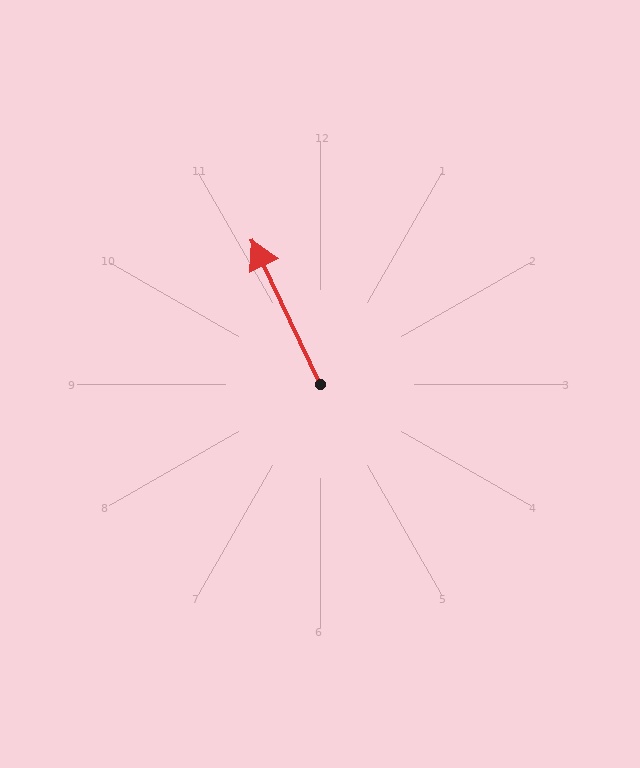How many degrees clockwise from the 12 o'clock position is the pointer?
Approximately 335 degrees.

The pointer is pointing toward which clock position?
Roughly 11 o'clock.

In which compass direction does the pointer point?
Northwest.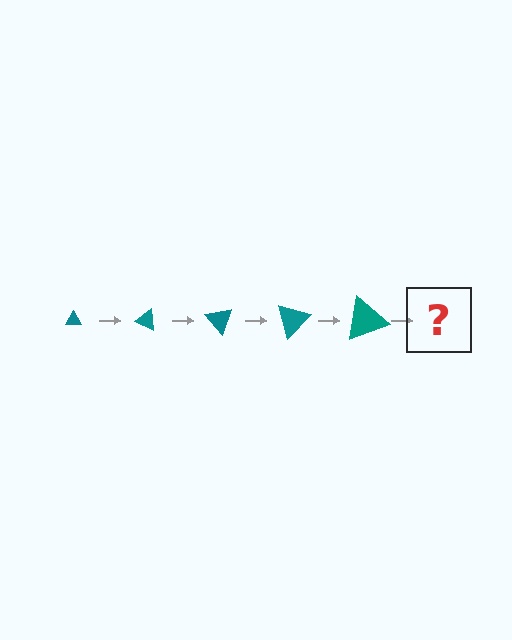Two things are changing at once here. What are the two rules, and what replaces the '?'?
The two rules are that the triangle grows larger each step and it rotates 25 degrees each step. The '?' should be a triangle, larger than the previous one and rotated 125 degrees from the start.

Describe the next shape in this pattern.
It should be a triangle, larger than the previous one and rotated 125 degrees from the start.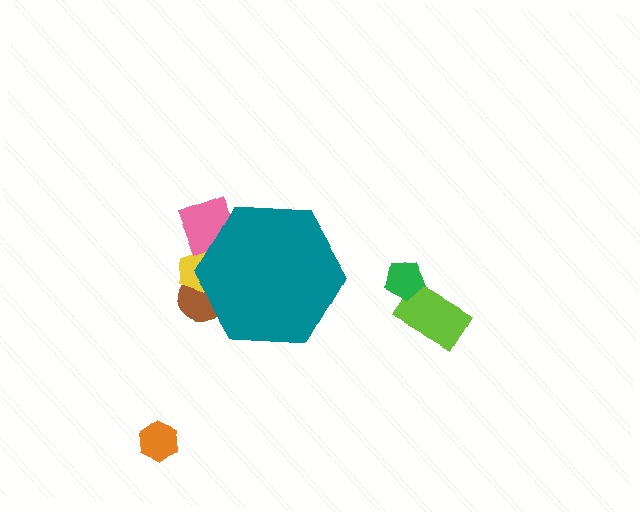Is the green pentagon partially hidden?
No, the green pentagon is fully visible.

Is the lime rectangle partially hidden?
No, the lime rectangle is fully visible.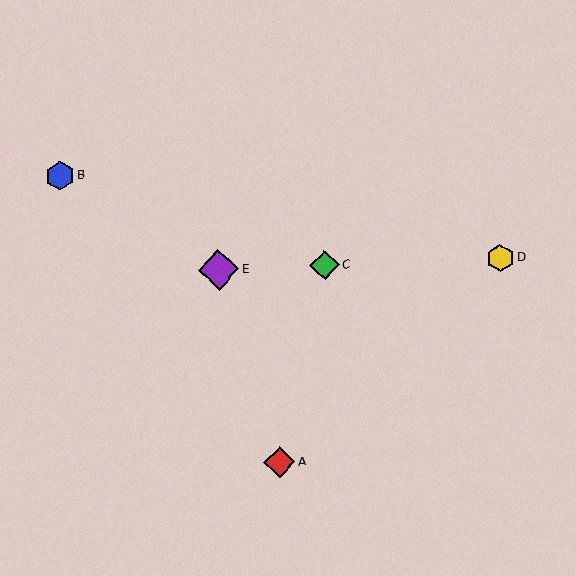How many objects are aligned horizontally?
3 objects (C, D, E) are aligned horizontally.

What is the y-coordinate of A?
Object A is at y≈462.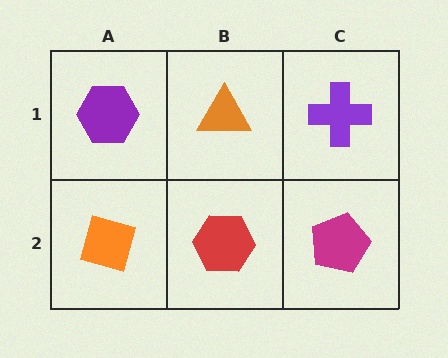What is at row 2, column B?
A red hexagon.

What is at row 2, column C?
A magenta pentagon.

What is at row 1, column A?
A purple hexagon.